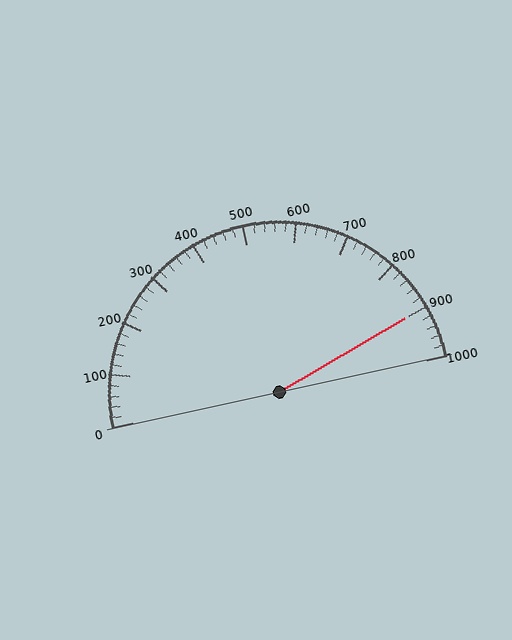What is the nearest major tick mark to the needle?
The nearest major tick mark is 900.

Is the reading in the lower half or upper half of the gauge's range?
The reading is in the upper half of the range (0 to 1000).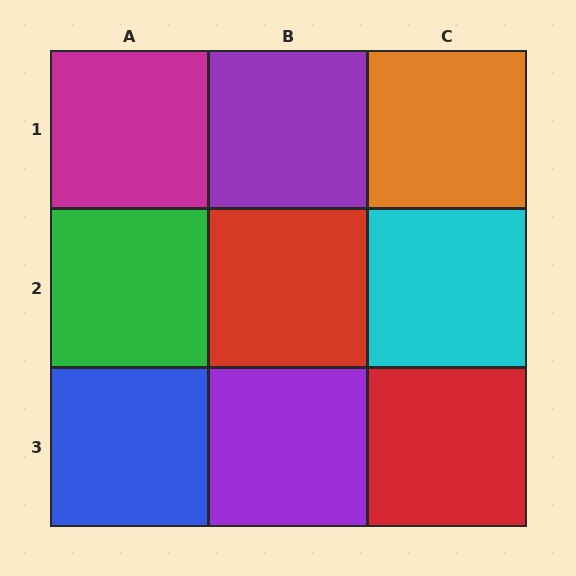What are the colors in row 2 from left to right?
Green, red, cyan.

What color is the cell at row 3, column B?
Purple.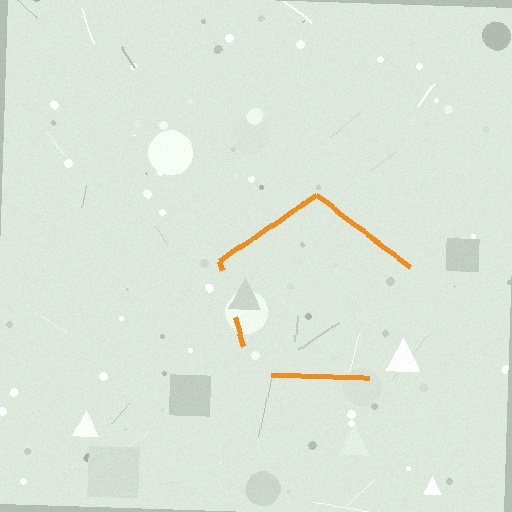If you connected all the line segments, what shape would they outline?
They would outline a pentagon.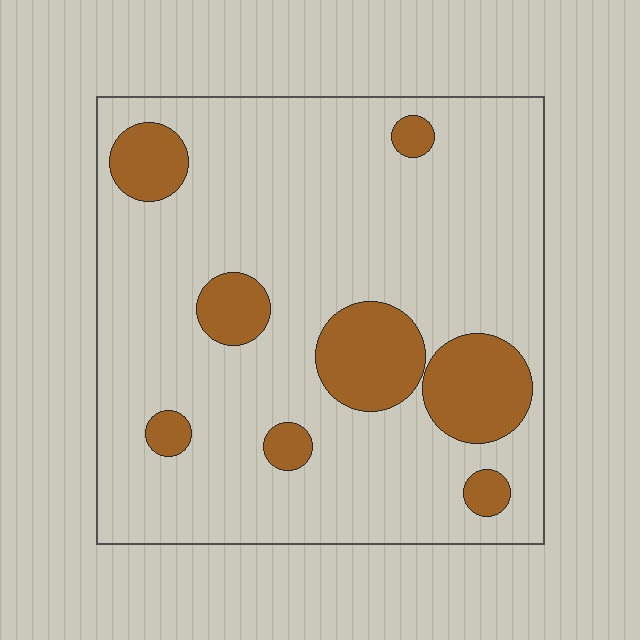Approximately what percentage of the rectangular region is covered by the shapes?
Approximately 20%.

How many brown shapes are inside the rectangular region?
8.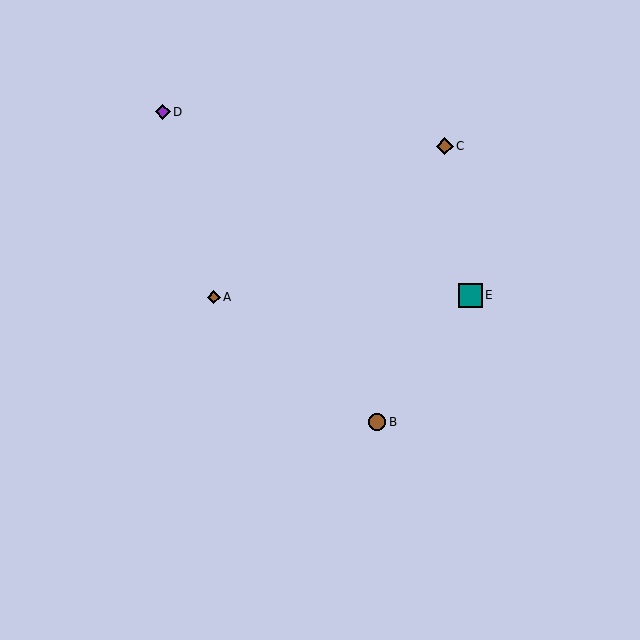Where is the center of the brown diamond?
The center of the brown diamond is at (445, 146).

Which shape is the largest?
The teal square (labeled E) is the largest.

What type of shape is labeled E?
Shape E is a teal square.